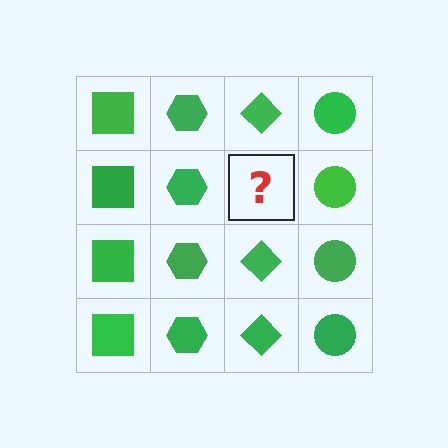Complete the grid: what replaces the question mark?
The question mark should be replaced with a green diamond.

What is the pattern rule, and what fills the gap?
The rule is that each column has a consistent shape. The gap should be filled with a green diamond.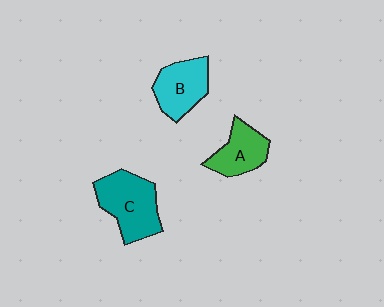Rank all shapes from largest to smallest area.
From largest to smallest: C (teal), B (cyan), A (green).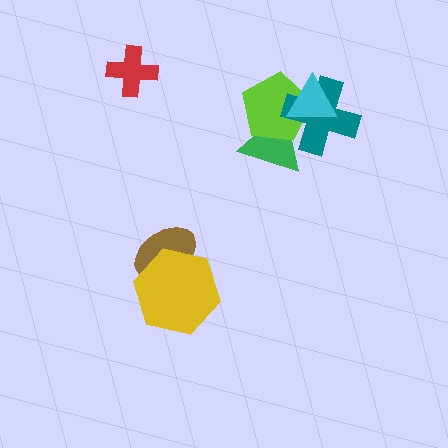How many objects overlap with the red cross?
0 objects overlap with the red cross.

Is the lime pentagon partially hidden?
Yes, it is partially covered by another shape.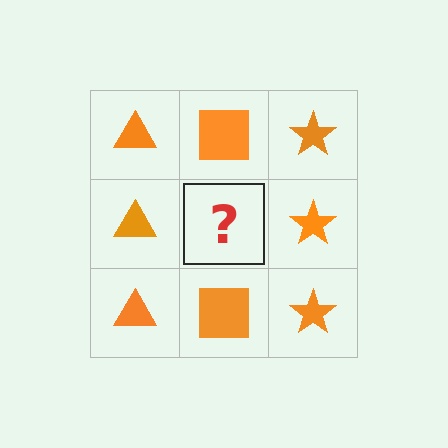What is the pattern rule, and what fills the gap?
The rule is that each column has a consistent shape. The gap should be filled with an orange square.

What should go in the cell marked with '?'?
The missing cell should contain an orange square.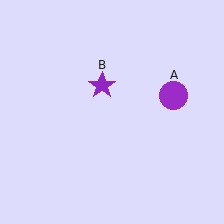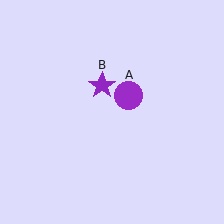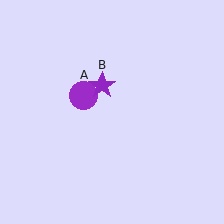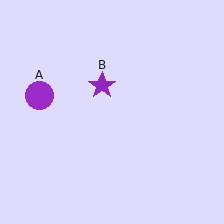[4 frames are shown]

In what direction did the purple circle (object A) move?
The purple circle (object A) moved left.